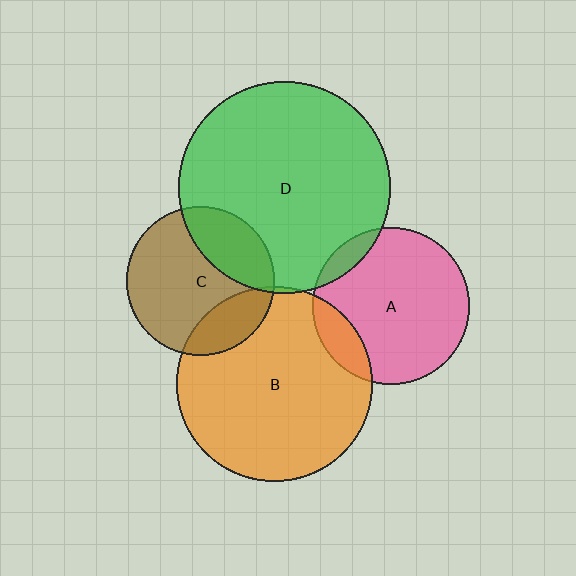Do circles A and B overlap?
Yes.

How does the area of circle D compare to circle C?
Approximately 2.0 times.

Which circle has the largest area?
Circle D (green).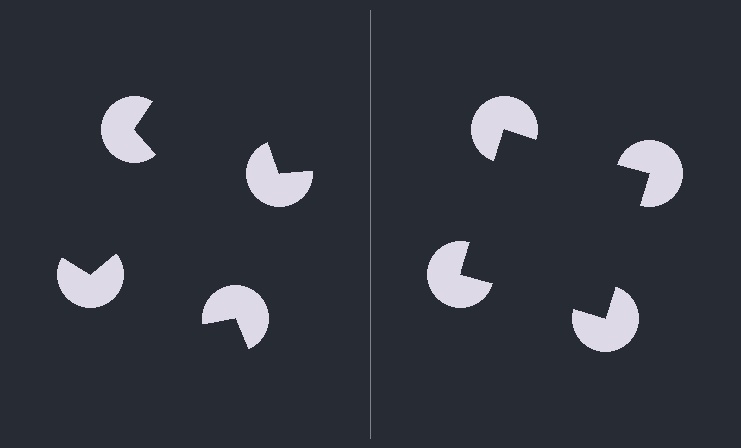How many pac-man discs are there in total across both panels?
8 — 4 on each side.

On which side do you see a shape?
An illusory square appears on the right side. On the left side the wedge cuts are rotated, so no coherent shape forms.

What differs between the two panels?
The pac-man discs are positioned identically on both sides; only the wedge orientations differ. On the right they align to a square; on the left they are misaligned.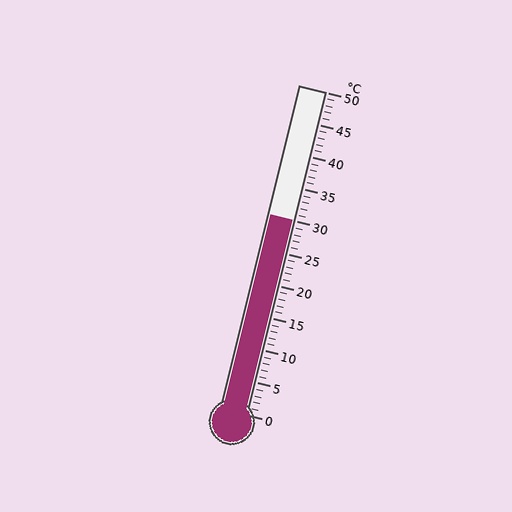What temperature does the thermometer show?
The thermometer shows approximately 30°C.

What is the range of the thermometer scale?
The thermometer scale ranges from 0°C to 50°C.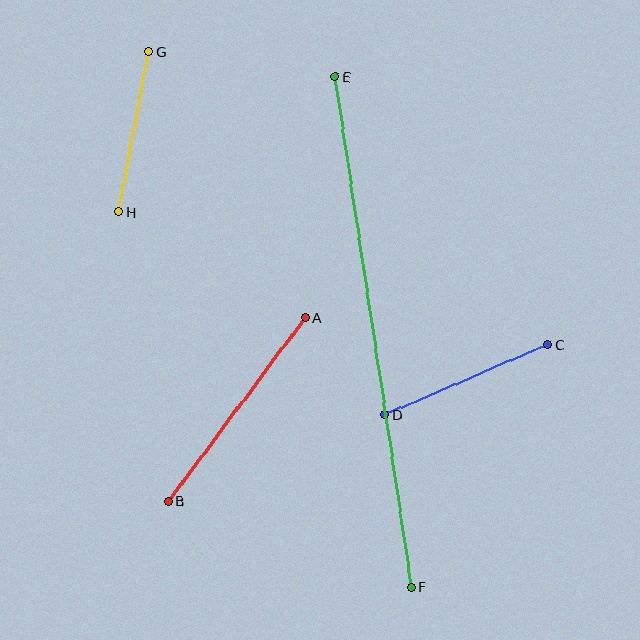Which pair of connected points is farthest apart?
Points E and F are farthest apart.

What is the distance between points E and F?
The distance is approximately 516 pixels.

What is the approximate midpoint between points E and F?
The midpoint is at approximately (373, 332) pixels.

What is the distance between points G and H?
The distance is approximately 163 pixels.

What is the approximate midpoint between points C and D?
The midpoint is at approximately (466, 380) pixels.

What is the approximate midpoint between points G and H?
The midpoint is at approximately (134, 132) pixels.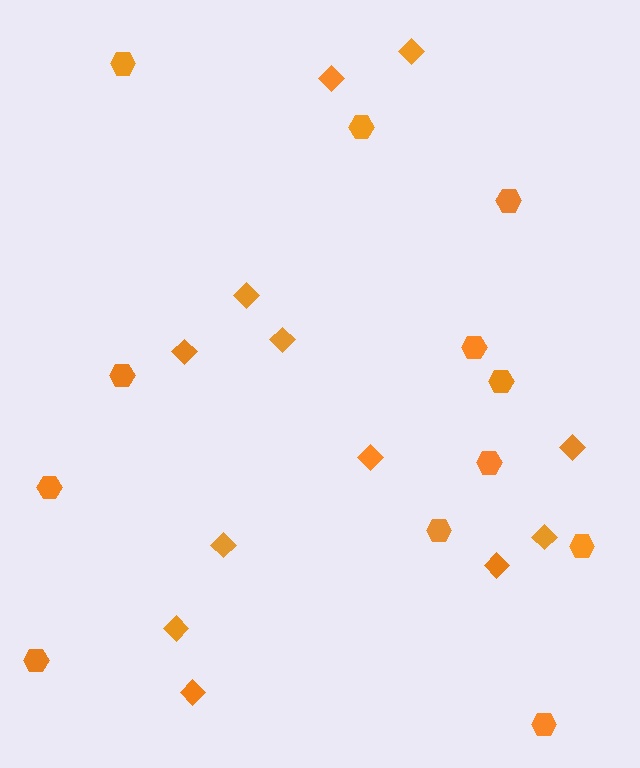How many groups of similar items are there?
There are 2 groups: one group of diamonds (12) and one group of hexagons (12).